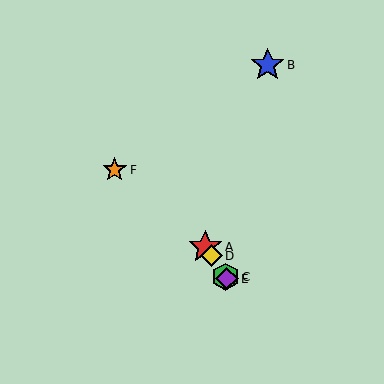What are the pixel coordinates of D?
Object D is at (211, 256).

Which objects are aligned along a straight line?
Objects A, C, D, E are aligned along a straight line.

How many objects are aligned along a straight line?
4 objects (A, C, D, E) are aligned along a straight line.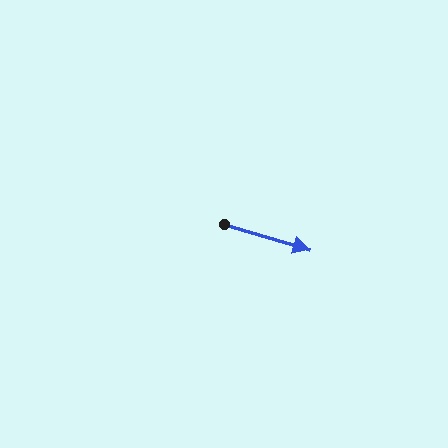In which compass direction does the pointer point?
East.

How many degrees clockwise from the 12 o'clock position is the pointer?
Approximately 106 degrees.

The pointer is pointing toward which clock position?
Roughly 4 o'clock.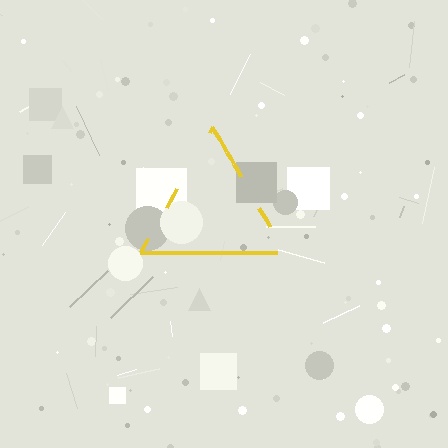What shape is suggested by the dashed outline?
The dashed outline suggests a triangle.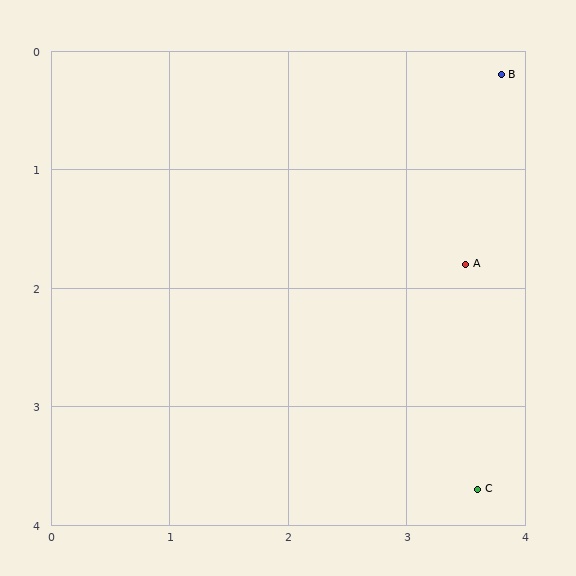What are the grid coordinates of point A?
Point A is at approximately (3.5, 1.8).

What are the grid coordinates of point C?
Point C is at approximately (3.6, 3.7).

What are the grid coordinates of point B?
Point B is at approximately (3.8, 0.2).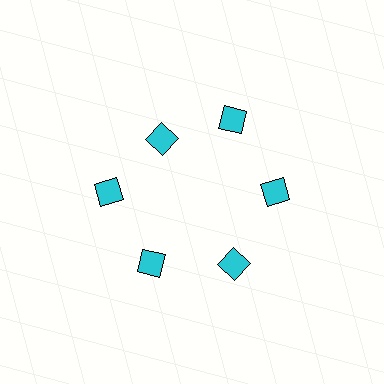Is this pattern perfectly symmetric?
No. The 6 cyan squares are arranged in a ring, but one element near the 11 o'clock position is pulled inward toward the center, breaking the 6-fold rotational symmetry.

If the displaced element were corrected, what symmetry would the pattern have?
It would have 6-fold rotational symmetry — the pattern would map onto itself every 60 degrees.